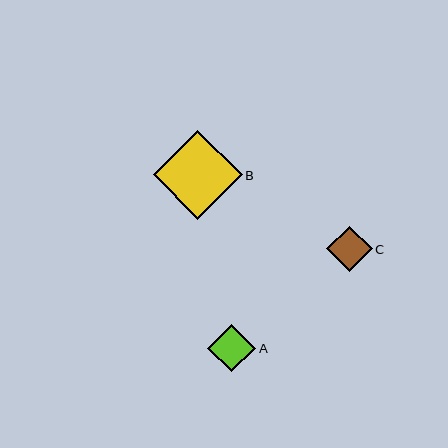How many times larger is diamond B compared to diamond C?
Diamond B is approximately 1.9 times the size of diamond C.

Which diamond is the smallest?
Diamond C is the smallest with a size of approximately 46 pixels.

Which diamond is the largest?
Diamond B is the largest with a size of approximately 89 pixels.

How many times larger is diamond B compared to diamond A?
Diamond B is approximately 1.8 times the size of diamond A.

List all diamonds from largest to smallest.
From largest to smallest: B, A, C.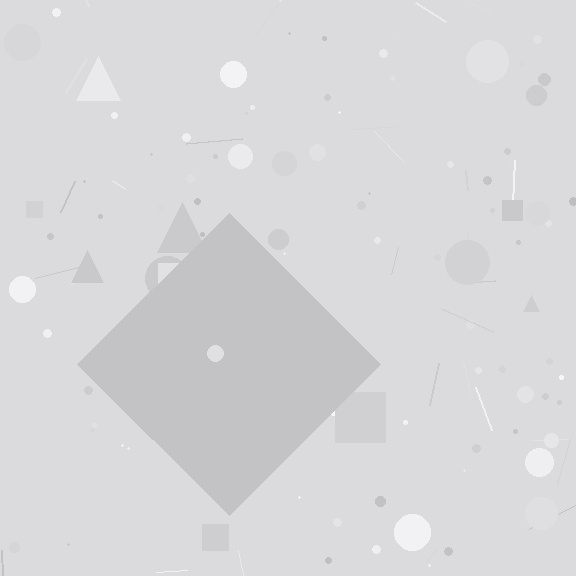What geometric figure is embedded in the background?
A diamond is embedded in the background.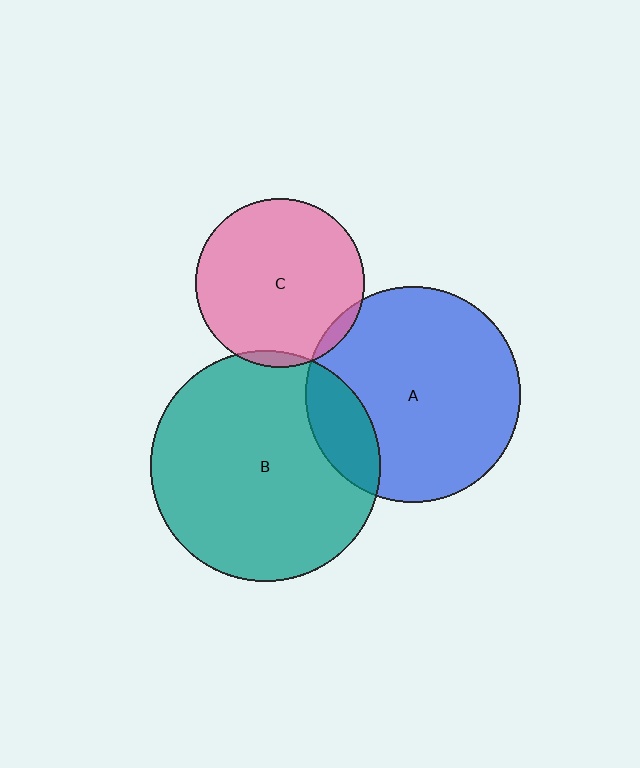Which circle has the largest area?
Circle B (teal).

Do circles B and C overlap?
Yes.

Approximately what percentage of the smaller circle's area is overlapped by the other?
Approximately 5%.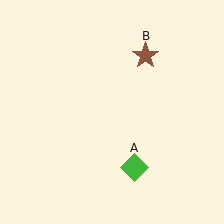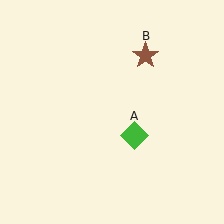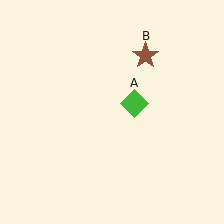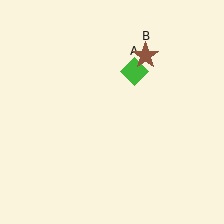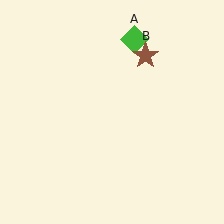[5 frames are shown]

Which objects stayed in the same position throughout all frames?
Brown star (object B) remained stationary.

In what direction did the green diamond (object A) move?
The green diamond (object A) moved up.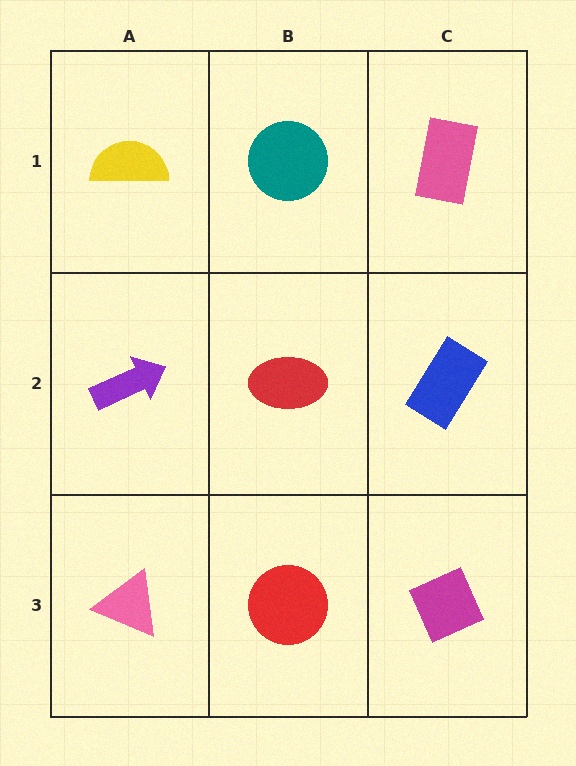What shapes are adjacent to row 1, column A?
A purple arrow (row 2, column A), a teal circle (row 1, column B).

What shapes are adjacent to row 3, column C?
A blue rectangle (row 2, column C), a red circle (row 3, column B).